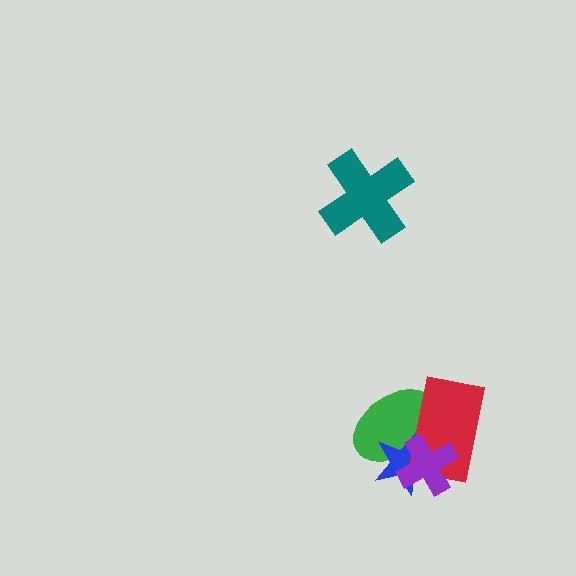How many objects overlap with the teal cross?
0 objects overlap with the teal cross.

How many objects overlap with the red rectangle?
3 objects overlap with the red rectangle.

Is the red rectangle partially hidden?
Yes, it is partially covered by another shape.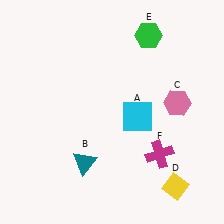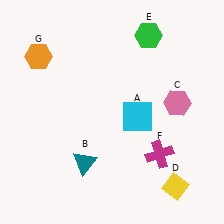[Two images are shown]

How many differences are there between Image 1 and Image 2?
There is 1 difference between the two images.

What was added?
An orange hexagon (G) was added in Image 2.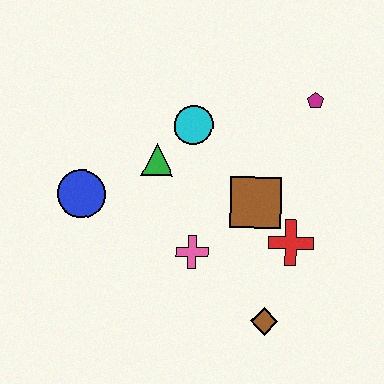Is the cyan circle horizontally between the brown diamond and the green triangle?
Yes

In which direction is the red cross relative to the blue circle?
The red cross is to the right of the blue circle.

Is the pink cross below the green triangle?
Yes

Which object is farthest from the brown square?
The blue circle is farthest from the brown square.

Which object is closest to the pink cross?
The brown square is closest to the pink cross.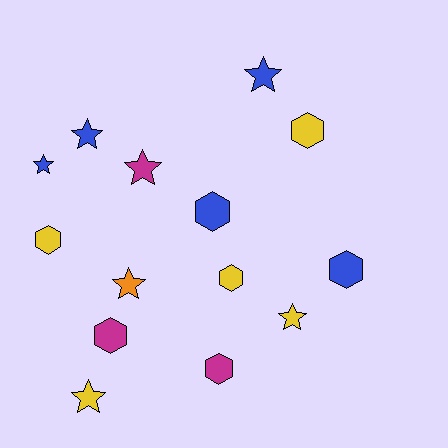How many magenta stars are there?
There is 1 magenta star.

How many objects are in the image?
There are 14 objects.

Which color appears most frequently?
Blue, with 5 objects.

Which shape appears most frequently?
Hexagon, with 7 objects.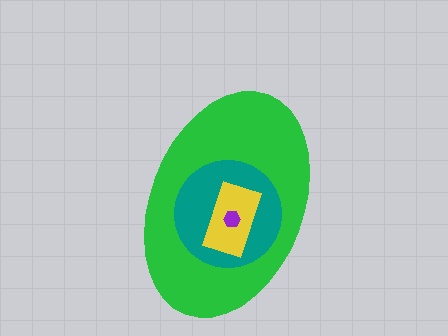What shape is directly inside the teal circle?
The yellow rectangle.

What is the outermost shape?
The green ellipse.